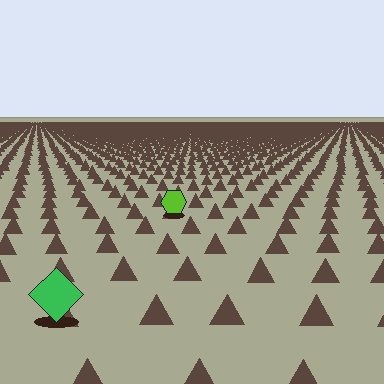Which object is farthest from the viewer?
The lime hexagon is farthest from the viewer. It appears smaller and the ground texture around it is denser.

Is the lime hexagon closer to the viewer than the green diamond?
No. The green diamond is closer — you can tell from the texture gradient: the ground texture is coarser near it.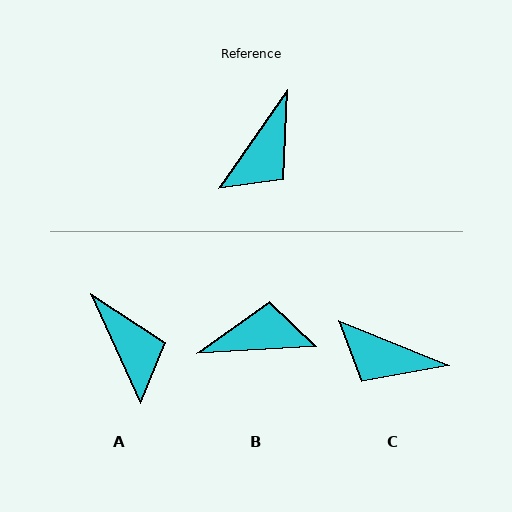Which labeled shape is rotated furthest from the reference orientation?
B, about 129 degrees away.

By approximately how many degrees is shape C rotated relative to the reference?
Approximately 77 degrees clockwise.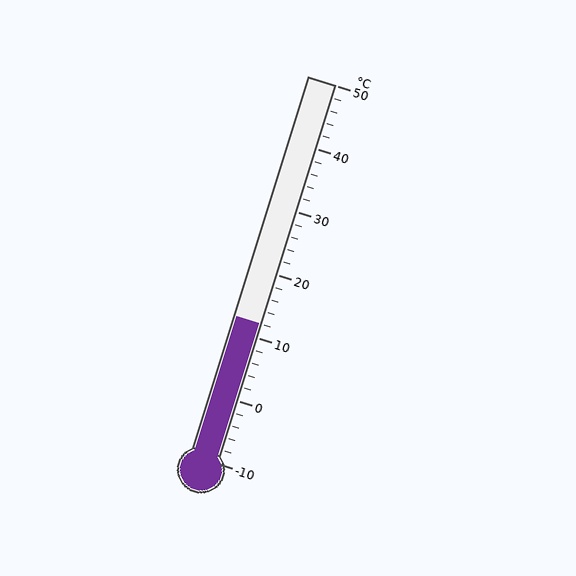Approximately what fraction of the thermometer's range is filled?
The thermometer is filled to approximately 35% of its range.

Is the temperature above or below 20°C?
The temperature is below 20°C.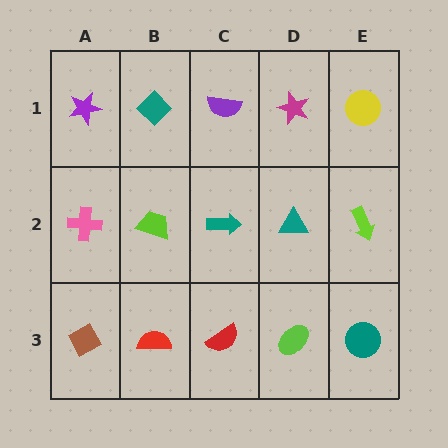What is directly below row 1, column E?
A lime arrow.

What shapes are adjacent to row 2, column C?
A purple semicircle (row 1, column C), a red semicircle (row 3, column C), a lime trapezoid (row 2, column B), a teal triangle (row 2, column D).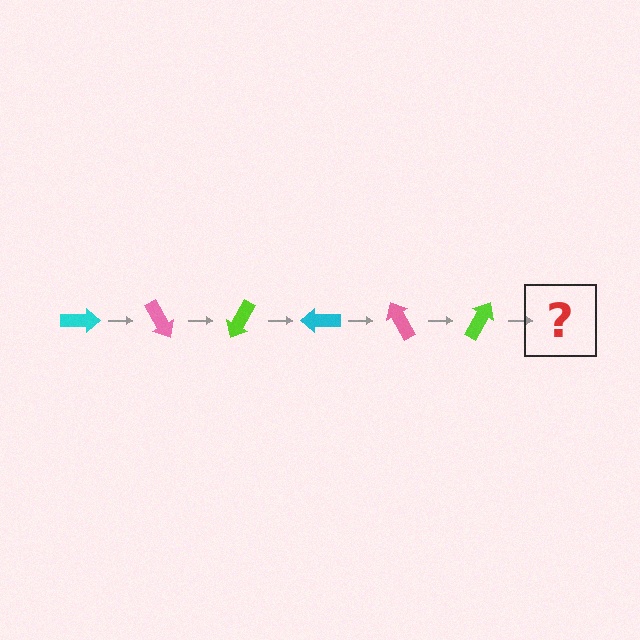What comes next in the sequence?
The next element should be a cyan arrow, rotated 360 degrees from the start.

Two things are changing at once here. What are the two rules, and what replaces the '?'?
The two rules are that it rotates 60 degrees each step and the color cycles through cyan, pink, and lime. The '?' should be a cyan arrow, rotated 360 degrees from the start.